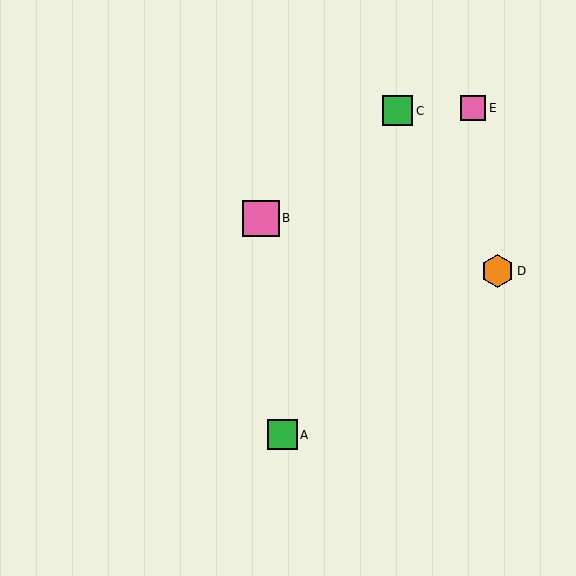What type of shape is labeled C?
Shape C is a green square.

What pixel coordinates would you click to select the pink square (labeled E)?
Click at (473, 108) to select the pink square E.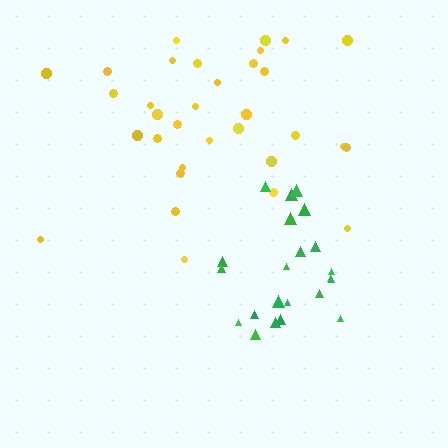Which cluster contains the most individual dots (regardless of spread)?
Yellow (34).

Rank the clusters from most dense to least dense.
green, yellow.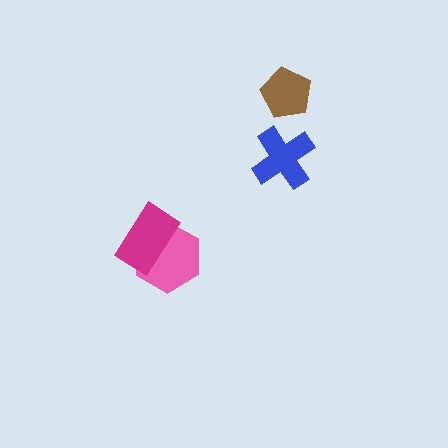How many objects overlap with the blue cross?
0 objects overlap with the blue cross.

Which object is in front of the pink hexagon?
The magenta rectangle is in front of the pink hexagon.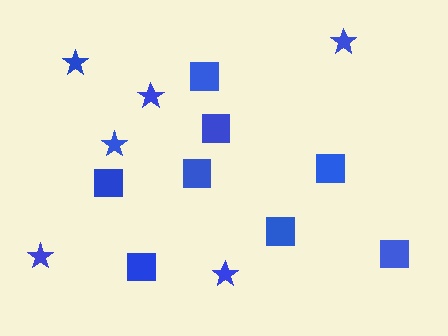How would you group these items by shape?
There are 2 groups: one group of stars (6) and one group of squares (8).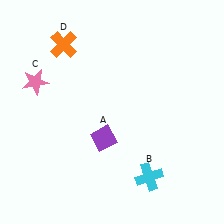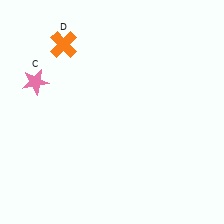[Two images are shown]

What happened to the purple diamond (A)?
The purple diamond (A) was removed in Image 2. It was in the bottom-left area of Image 1.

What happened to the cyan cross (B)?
The cyan cross (B) was removed in Image 2. It was in the bottom-right area of Image 1.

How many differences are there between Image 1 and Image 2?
There are 2 differences between the two images.